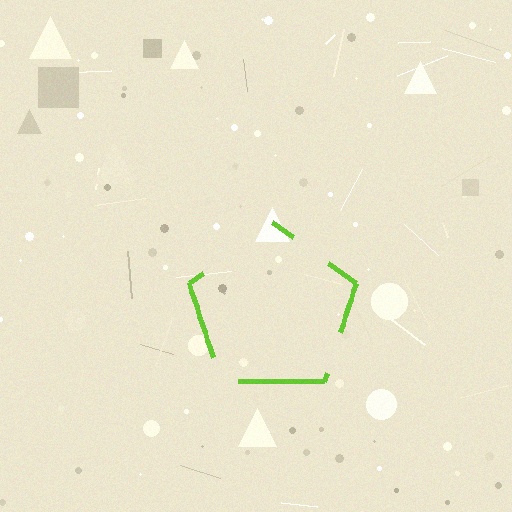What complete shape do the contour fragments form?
The contour fragments form a pentagon.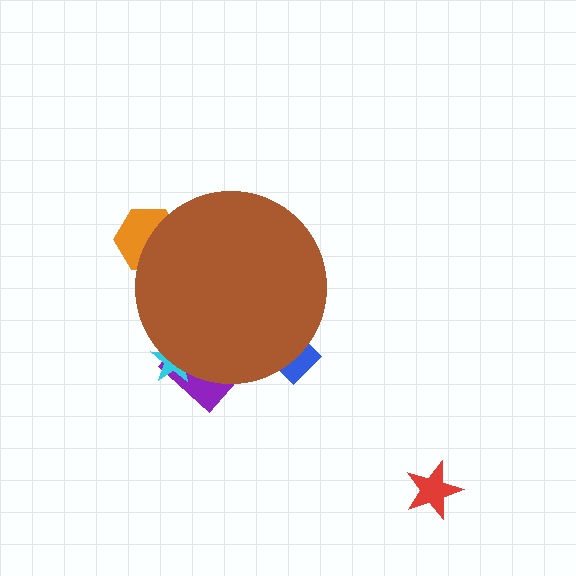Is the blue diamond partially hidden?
Yes, the blue diamond is partially hidden behind the brown circle.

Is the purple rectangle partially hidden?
Yes, the purple rectangle is partially hidden behind the brown circle.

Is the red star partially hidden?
No, the red star is fully visible.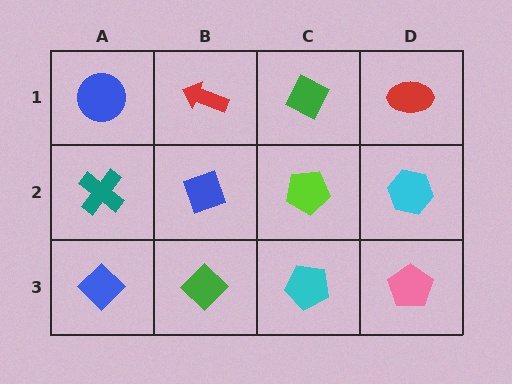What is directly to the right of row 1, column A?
A red arrow.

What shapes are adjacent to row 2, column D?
A red ellipse (row 1, column D), a pink pentagon (row 3, column D), a lime pentagon (row 2, column C).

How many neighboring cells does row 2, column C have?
4.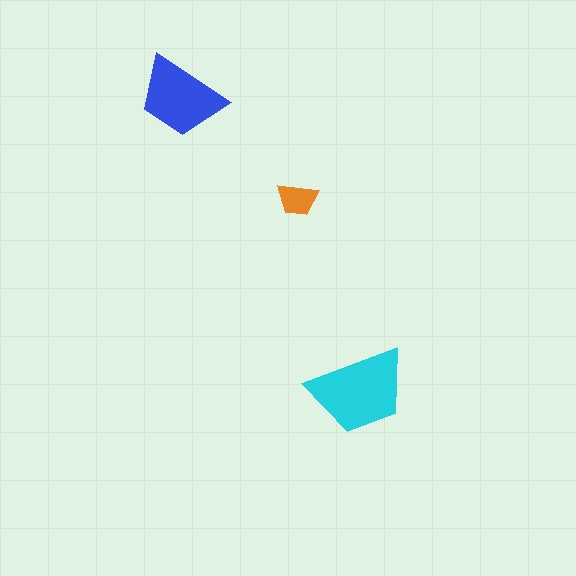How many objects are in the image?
There are 3 objects in the image.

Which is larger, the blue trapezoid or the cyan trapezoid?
The cyan one.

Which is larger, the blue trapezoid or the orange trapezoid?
The blue one.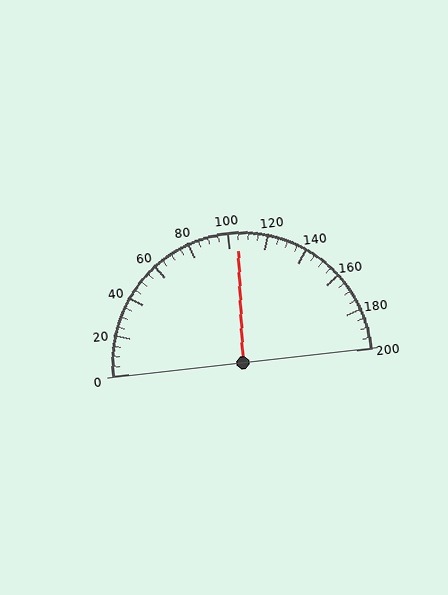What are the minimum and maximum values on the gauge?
The gauge ranges from 0 to 200.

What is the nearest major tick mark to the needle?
The nearest major tick mark is 100.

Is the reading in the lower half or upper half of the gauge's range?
The reading is in the upper half of the range (0 to 200).